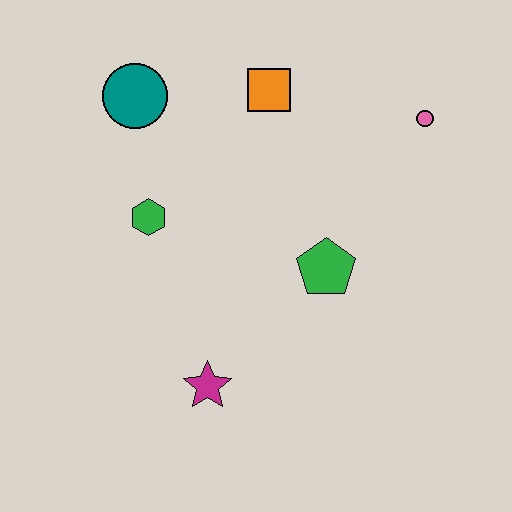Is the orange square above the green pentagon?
Yes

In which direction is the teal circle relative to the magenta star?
The teal circle is above the magenta star.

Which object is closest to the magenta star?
The green pentagon is closest to the magenta star.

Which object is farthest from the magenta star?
The pink circle is farthest from the magenta star.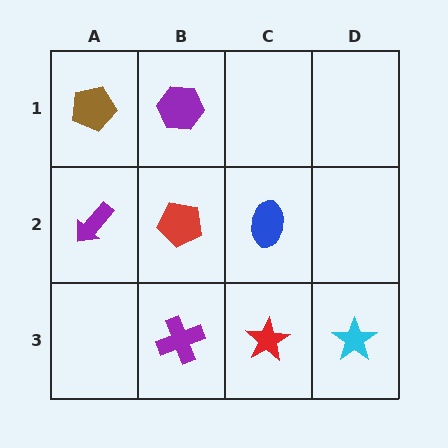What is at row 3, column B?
A purple cross.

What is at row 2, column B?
A red pentagon.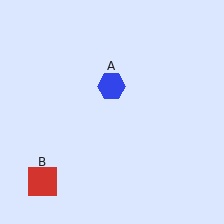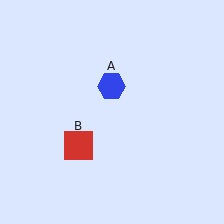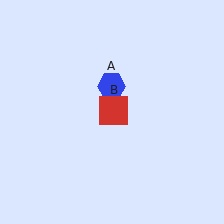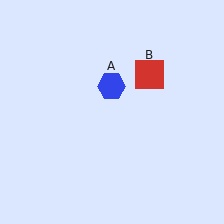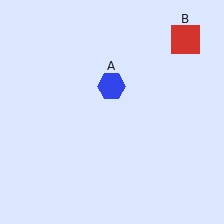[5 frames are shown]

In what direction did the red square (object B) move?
The red square (object B) moved up and to the right.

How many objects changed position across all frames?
1 object changed position: red square (object B).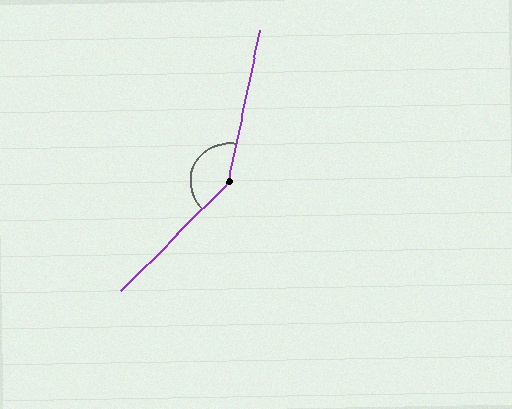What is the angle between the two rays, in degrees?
Approximately 147 degrees.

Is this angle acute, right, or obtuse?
It is obtuse.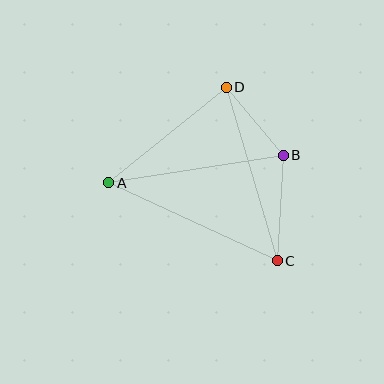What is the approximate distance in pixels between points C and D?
The distance between C and D is approximately 181 pixels.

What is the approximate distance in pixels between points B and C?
The distance between B and C is approximately 106 pixels.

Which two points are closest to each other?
Points B and D are closest to each other.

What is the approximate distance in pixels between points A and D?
The distance between A and D is approximately 152 pixels.